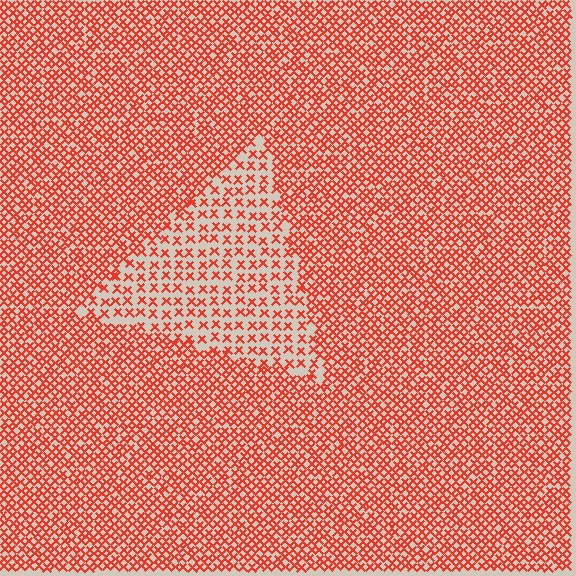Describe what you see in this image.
The image contains small red elements arranged at two different densities. A triangle-shaped region is visible where the elements are less densely packed than the surrounding area.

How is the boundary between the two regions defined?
The boundary is defined by a change in element density (approximately 2.1x ratio). All elements are the same color, size, and shape.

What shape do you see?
I see a triangle.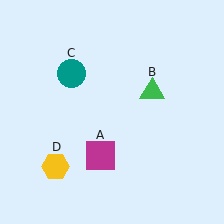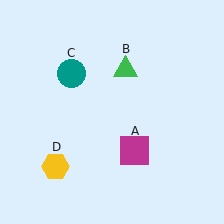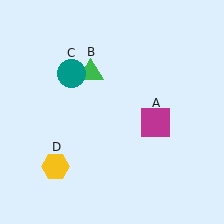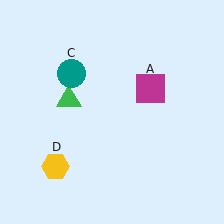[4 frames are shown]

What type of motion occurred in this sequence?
The magenta square (object A), green triangle (object B) rotated counterclockwise around the center of the scene.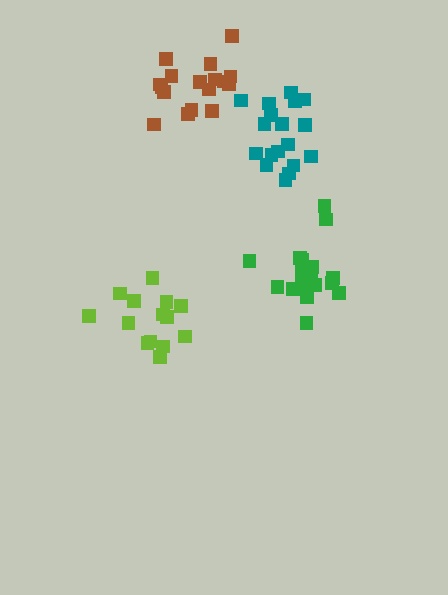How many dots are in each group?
Group 1: 18 dots, Group 2: 17 dots, Group 3: 18 dots, Group 4: 14 dots (67 total).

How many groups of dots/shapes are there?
There are 4 groups.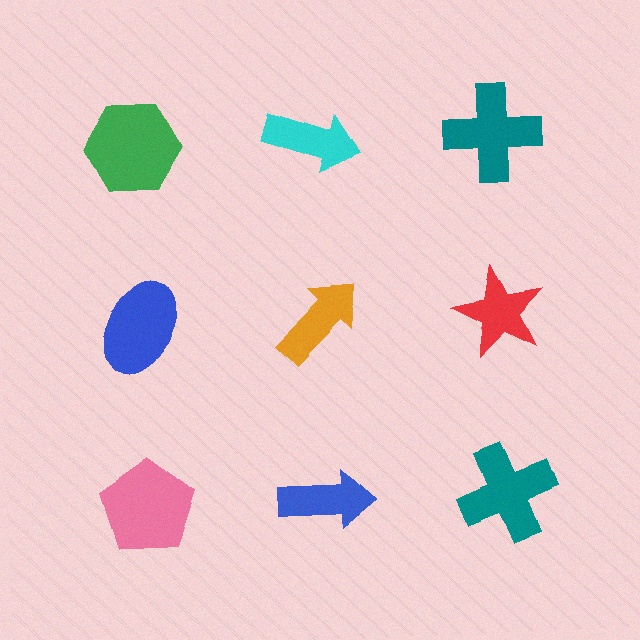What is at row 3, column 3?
A teal cross.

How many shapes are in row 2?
3 shapes.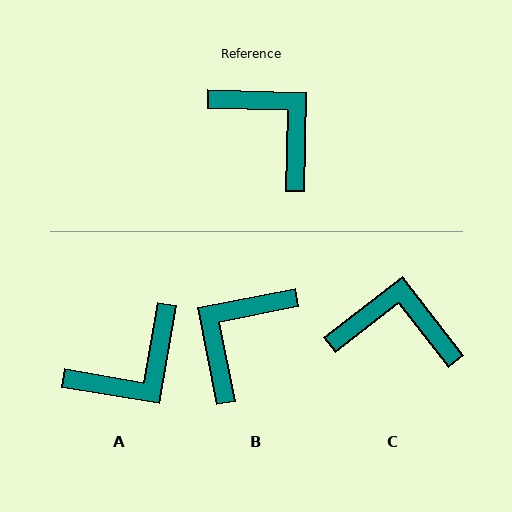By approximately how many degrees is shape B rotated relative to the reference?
Approximately 102 degrees counter-clockwise.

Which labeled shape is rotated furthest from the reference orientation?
B, about 102 degrees away.